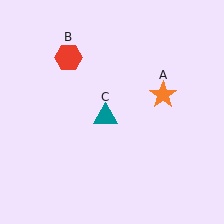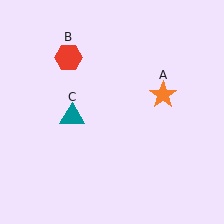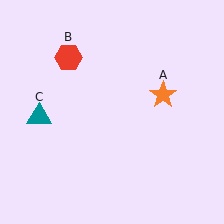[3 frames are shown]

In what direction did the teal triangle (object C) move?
The teal triangle (object C) moved left.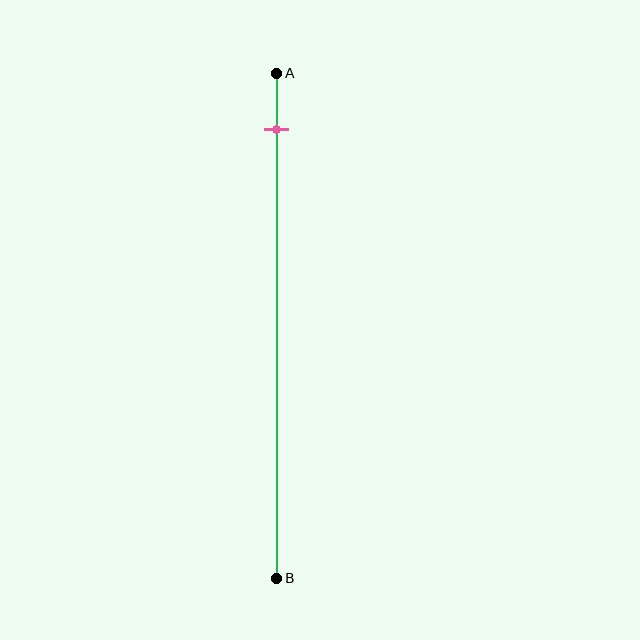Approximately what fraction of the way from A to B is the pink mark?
The pink mark is approximately 10% of the way from A to B.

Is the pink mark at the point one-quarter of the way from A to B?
No, the mark is at about 10% from A, not at the 25% one-quarter point.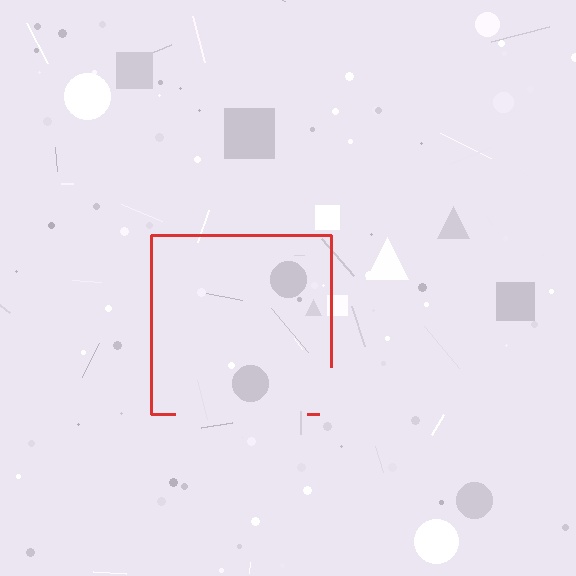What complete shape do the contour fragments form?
The contour fragments form a square.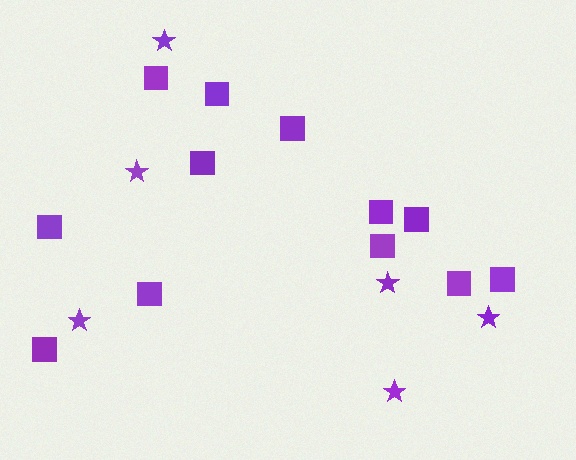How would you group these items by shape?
There are 2 groups: one group of stars (6) and one group of squares (12).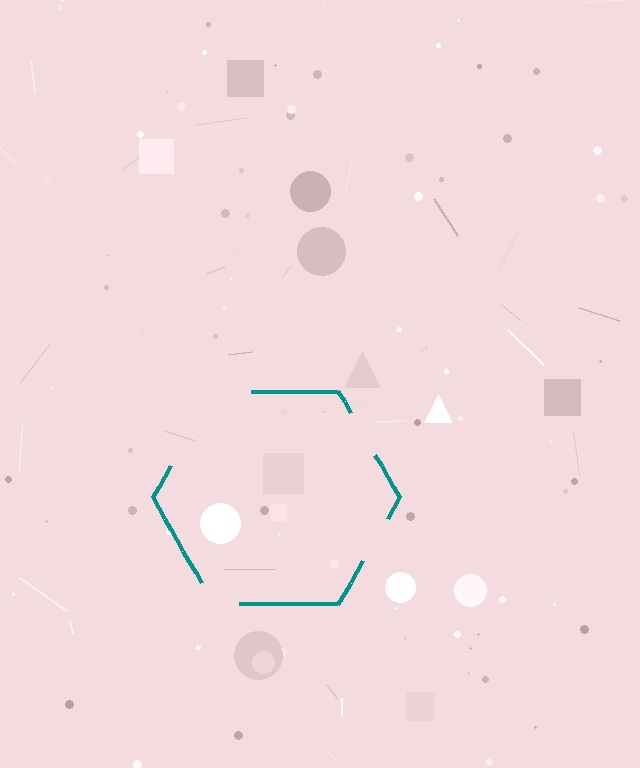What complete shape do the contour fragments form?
The contour fragments form a hexagon.